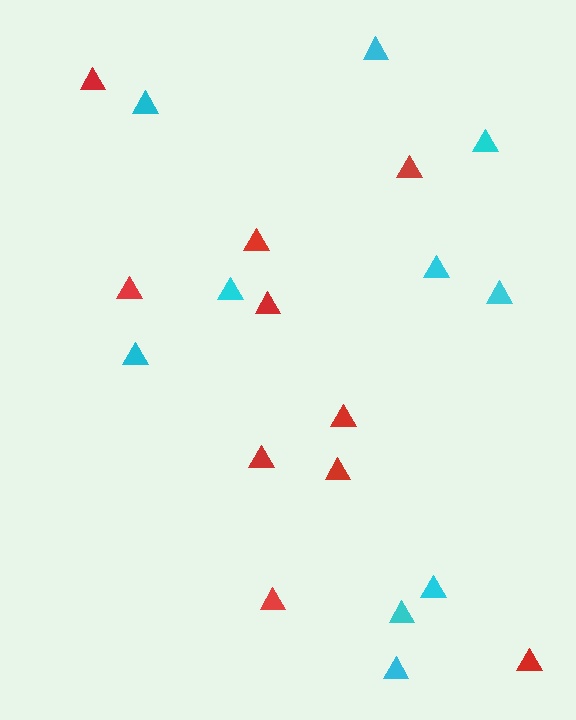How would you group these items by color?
There are 2 groups: one group of red triangles (10) and one group of cyan triangles (10).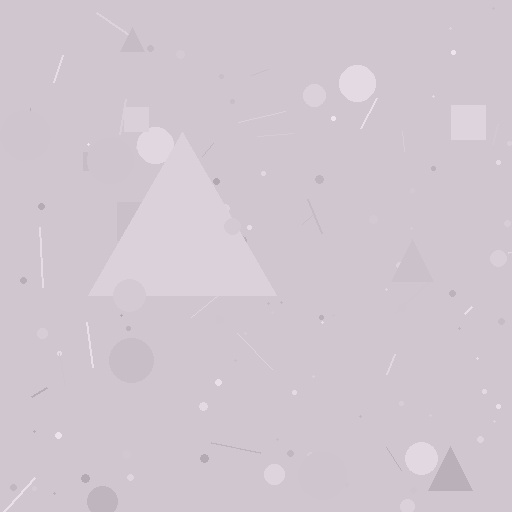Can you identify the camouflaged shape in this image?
The camouflaged shape is a triangle.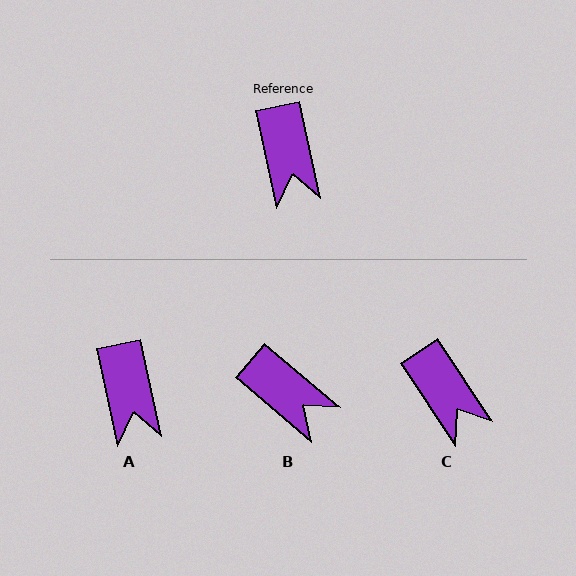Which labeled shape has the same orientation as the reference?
A.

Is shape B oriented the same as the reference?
No, it is off by about 38 degrees.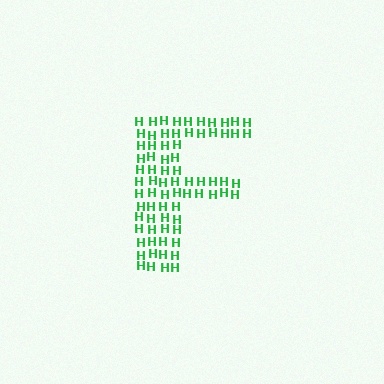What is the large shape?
The large shape is the letter F.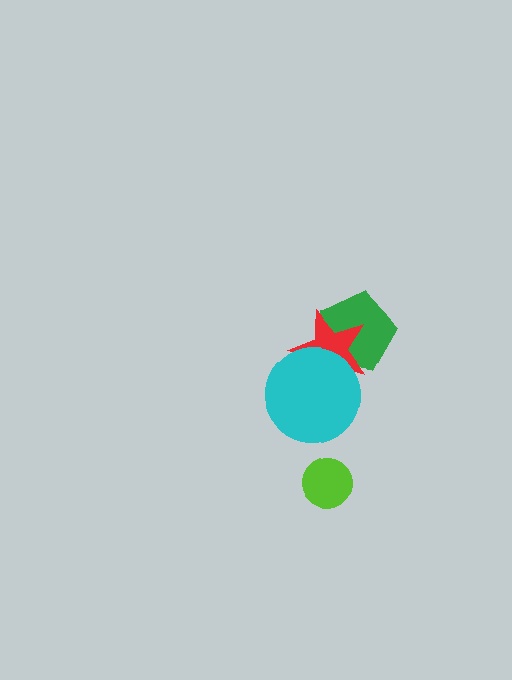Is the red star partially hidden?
Yes, it is partially covered by another shape.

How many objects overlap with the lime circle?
0 objects overlap with the lime circle.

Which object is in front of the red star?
The cyan circle is in front of the red star.